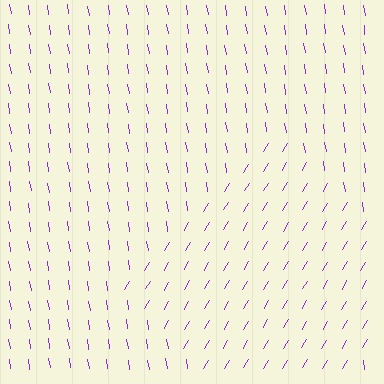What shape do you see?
I see a diamond.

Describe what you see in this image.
The image is filled with small purple line segments. A diamond region in the image has lines oriented differently from the surrounding lines, creating a visible texture boundary.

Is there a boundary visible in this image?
Yes, there is a texture boundary formed by a change in line orientation.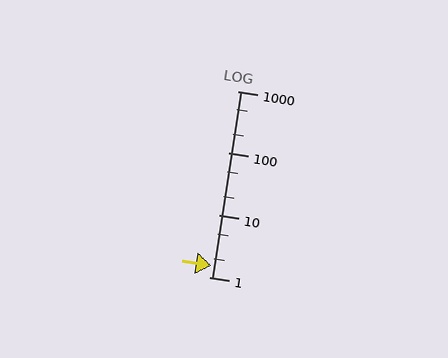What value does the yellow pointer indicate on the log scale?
The pointer indicates approximately 1.5.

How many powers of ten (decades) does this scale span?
The scale spans 3 decades, from 1 to 1000.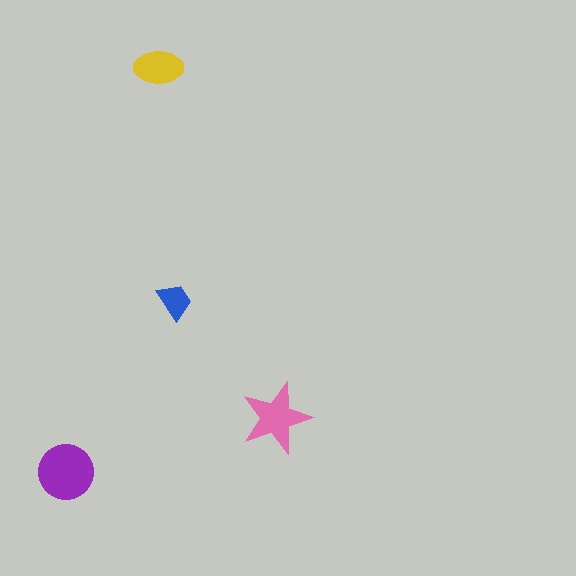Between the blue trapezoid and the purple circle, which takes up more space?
The purple circle.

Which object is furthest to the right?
The pink star is rightmost.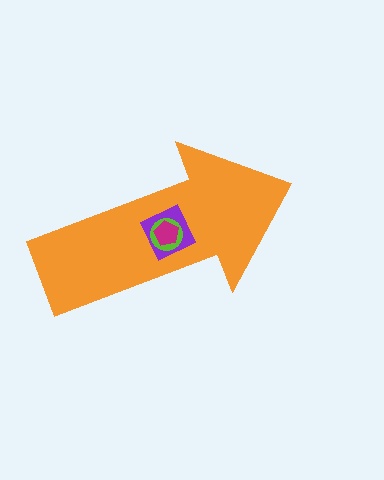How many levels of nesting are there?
4.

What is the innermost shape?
The magenta pentagon.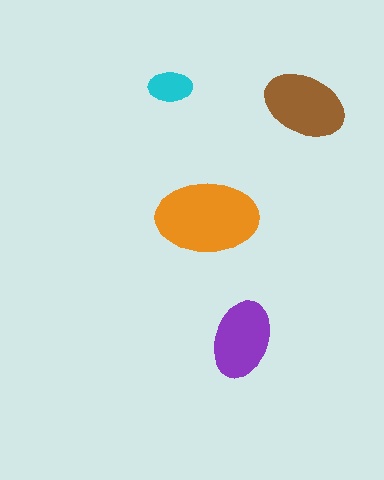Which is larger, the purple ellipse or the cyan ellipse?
The purple one.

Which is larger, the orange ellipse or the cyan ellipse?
The orange one.